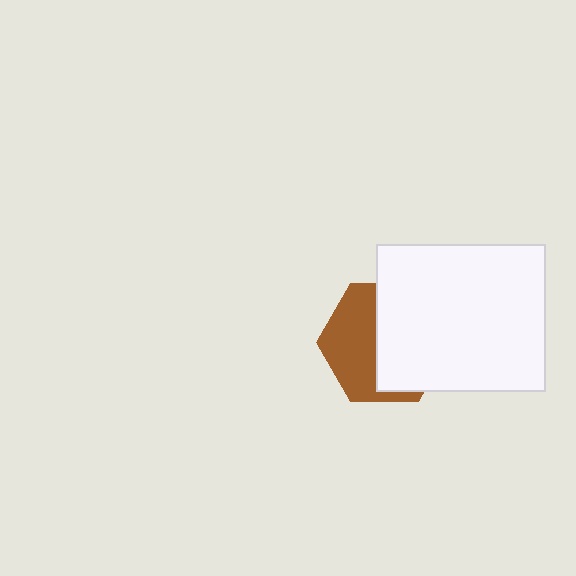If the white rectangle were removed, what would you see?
You would see the complete brown hexagon.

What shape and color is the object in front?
The object in front is a white rectangle.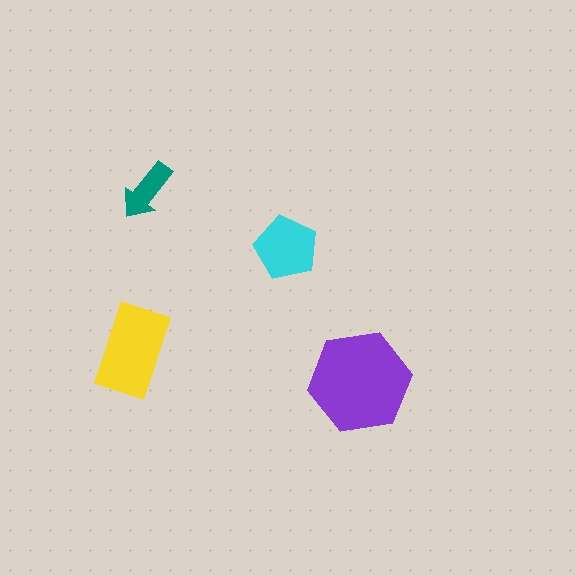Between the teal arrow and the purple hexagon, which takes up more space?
The purple hexagon.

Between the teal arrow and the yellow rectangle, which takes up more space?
The yellow rectangle.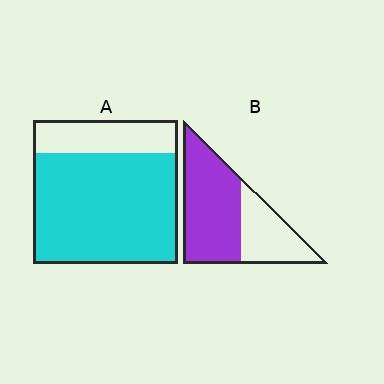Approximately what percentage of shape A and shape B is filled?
A is approximately 75% and B is approximately 65%.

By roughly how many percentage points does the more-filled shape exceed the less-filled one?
By roughly 15 percentage points (A over B).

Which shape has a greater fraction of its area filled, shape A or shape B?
Shape A.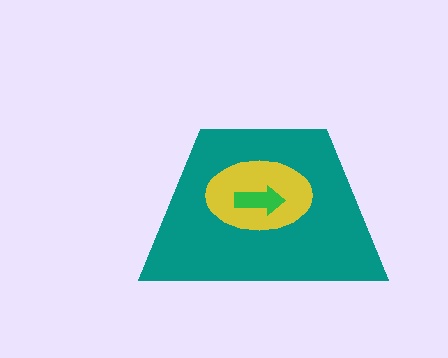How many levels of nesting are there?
3.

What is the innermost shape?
The green arrow.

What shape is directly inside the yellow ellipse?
The green arrow.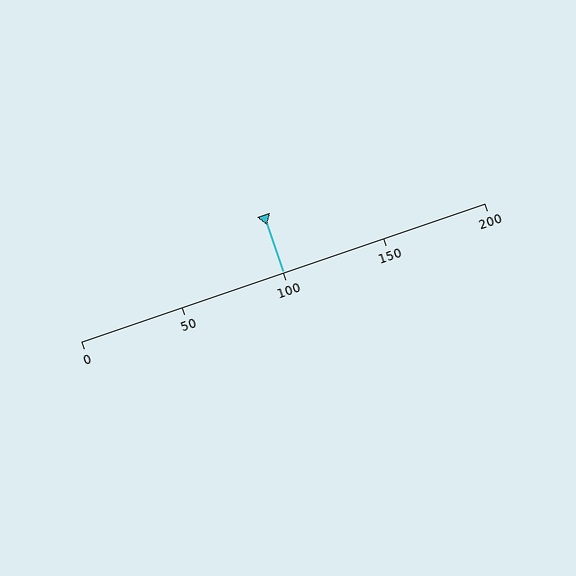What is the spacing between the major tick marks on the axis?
The major ticks are spaced 50 apart.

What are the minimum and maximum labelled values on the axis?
The axis runs from 0 to 200.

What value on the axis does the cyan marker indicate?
The marker indicates approximately 100.